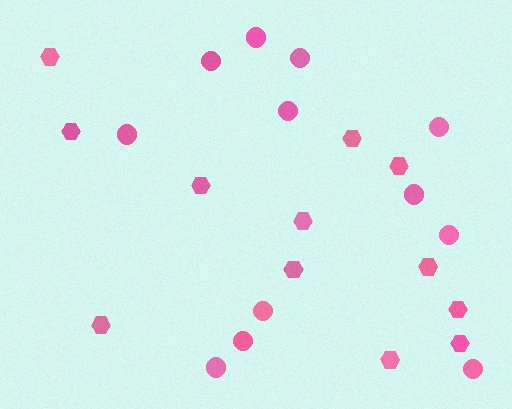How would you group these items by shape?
There are 2 groups: one group of hexagons (12) and one group of circles (12).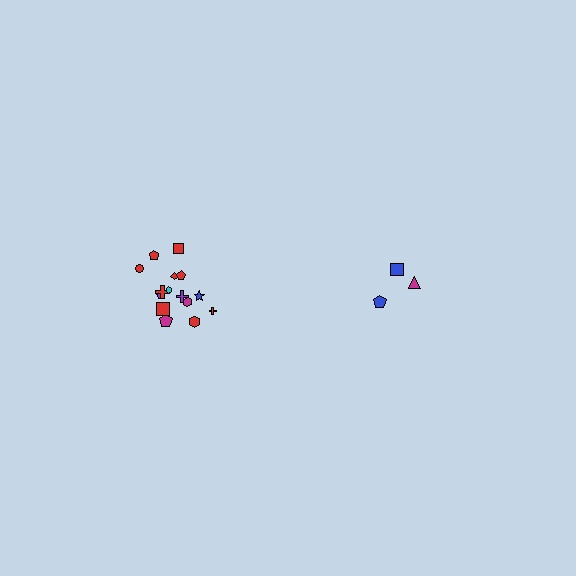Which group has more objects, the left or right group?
The left group.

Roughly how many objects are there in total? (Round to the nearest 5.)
Roughly 20 objects in total.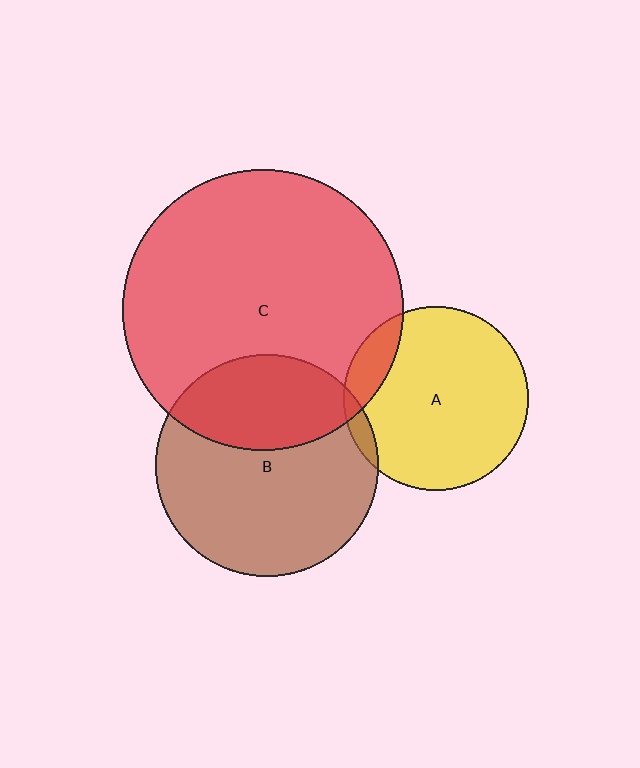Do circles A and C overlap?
Yes.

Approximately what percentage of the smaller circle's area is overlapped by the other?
Approximately 10%.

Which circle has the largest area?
Circle C (red).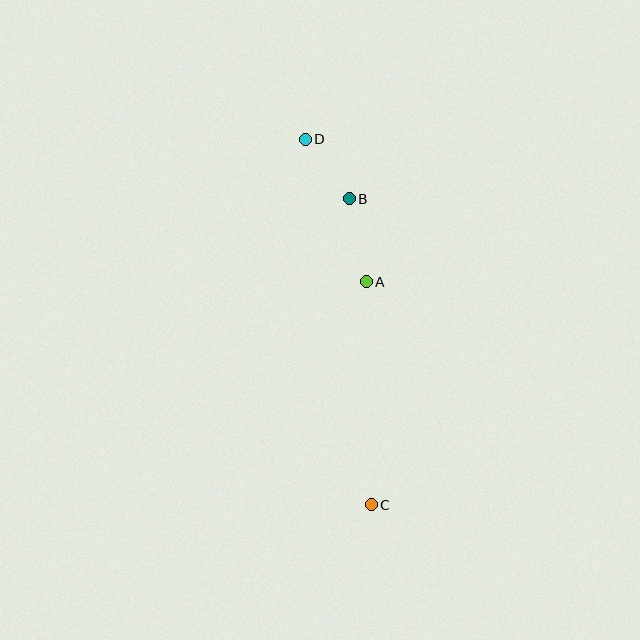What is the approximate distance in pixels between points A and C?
The distance between A and C is approximately 223 pixels.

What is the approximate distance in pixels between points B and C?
The distance between B and C is approximately 307 pixels.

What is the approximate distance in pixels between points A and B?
The distance between A and B is approximately 85 pixels.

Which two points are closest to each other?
Points B and D are closest to each other.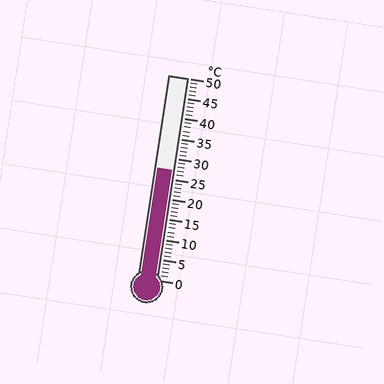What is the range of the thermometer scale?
The thermometer scale ranges from 0°C to 50°C.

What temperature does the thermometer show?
The thermometer shows approximately 27°C.